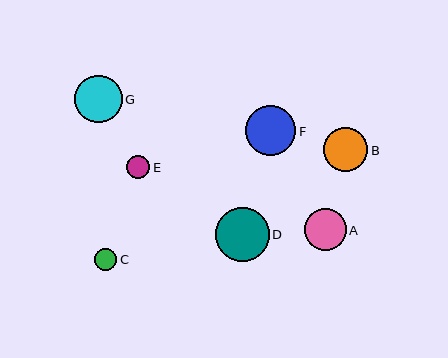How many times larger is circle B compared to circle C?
Circle B is approximately 2.0 times the size of circle C.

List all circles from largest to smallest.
From largest to smallest: D, F, G, B, A, E, C.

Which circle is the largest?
Circle D is the largest with a size of approximately 54 pixels.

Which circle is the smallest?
Circle C is the smallest with a size of approximately 22 pixels.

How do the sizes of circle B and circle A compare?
Circle B and circle A are approximately the same size.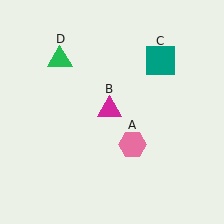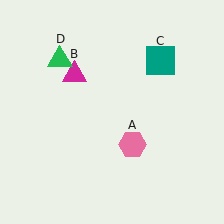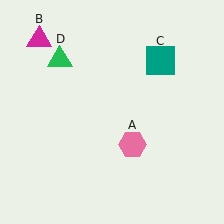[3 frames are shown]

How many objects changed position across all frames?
1 object changed position: magenta triangle (object B).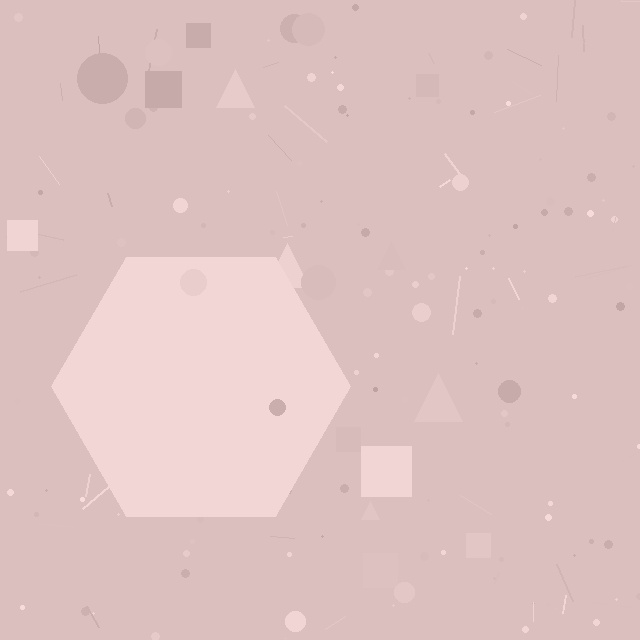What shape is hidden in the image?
A hexagon is hidden in the image.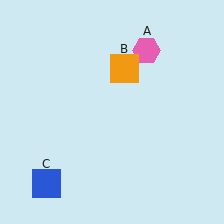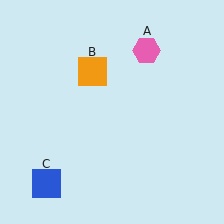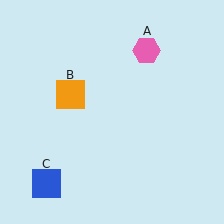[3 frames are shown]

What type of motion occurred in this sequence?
The orange square (object B) rotated counterclockwise around the center of the scene.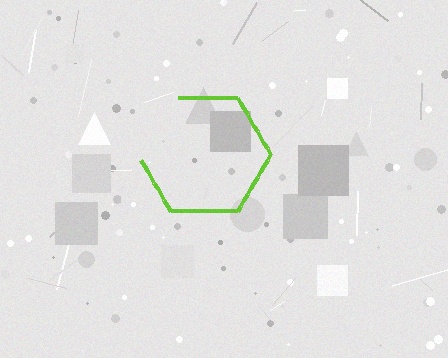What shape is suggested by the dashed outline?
The dashed outline suggests a hexagon.